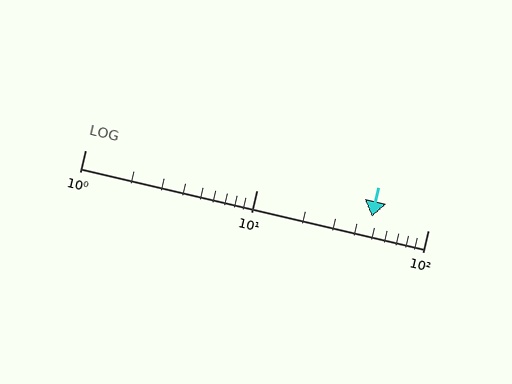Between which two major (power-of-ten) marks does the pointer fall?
The pointer is between 10 and 100.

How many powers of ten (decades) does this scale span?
The scale spans 2 decades, from 1 to 100.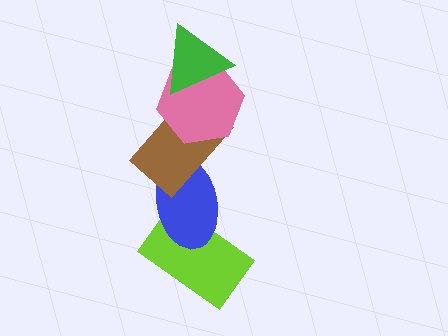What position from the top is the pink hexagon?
The pink hexagon is 2nd from the top.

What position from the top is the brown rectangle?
The brown rectangle is 3rd from the top.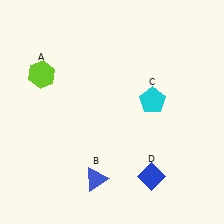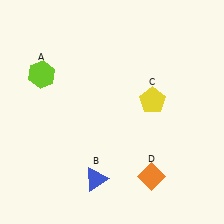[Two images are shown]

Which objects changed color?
C changed from cyan to yellow. D changed from blue to orange.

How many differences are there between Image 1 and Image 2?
There are 2 differences between the two images.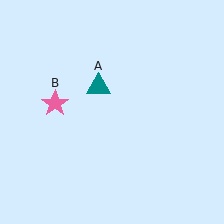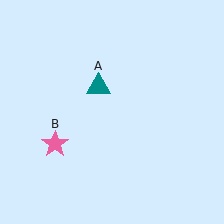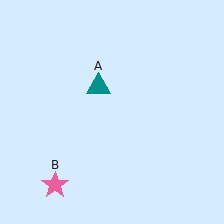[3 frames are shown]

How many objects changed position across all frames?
1 object changed position: pink star (object B).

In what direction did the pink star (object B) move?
The pink star (object B) moved down.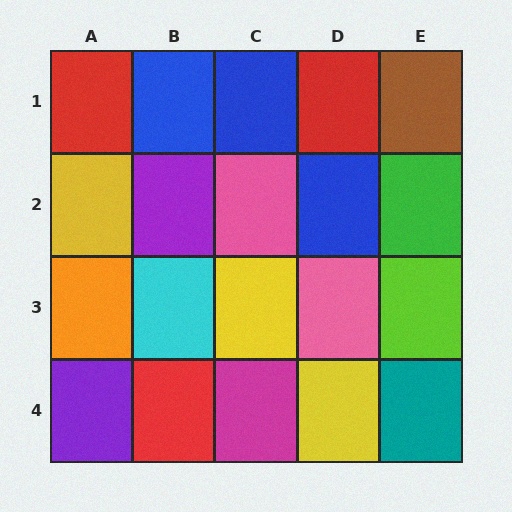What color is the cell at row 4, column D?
Yellow.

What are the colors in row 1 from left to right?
Red, blue, blue, red, brown.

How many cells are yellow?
3 cells are yellow.